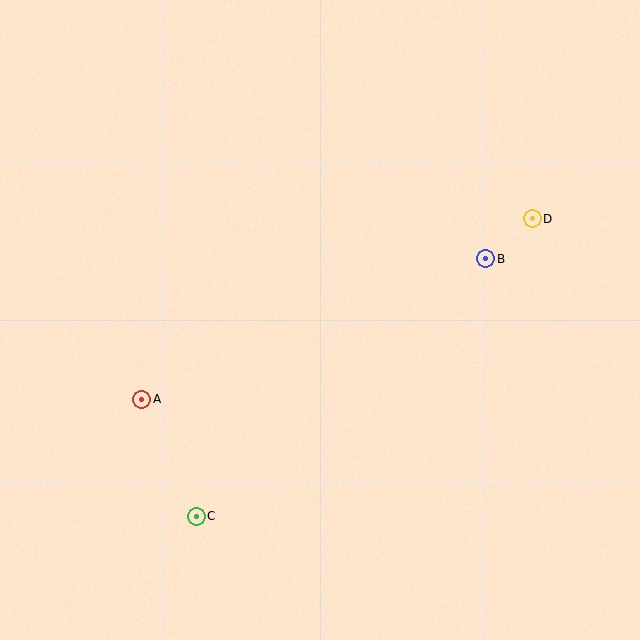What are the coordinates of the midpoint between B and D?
The midpoint between B and D is at (509, 239).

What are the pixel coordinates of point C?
Point C is at (196, 516).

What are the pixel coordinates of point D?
Point D is at (532, 219).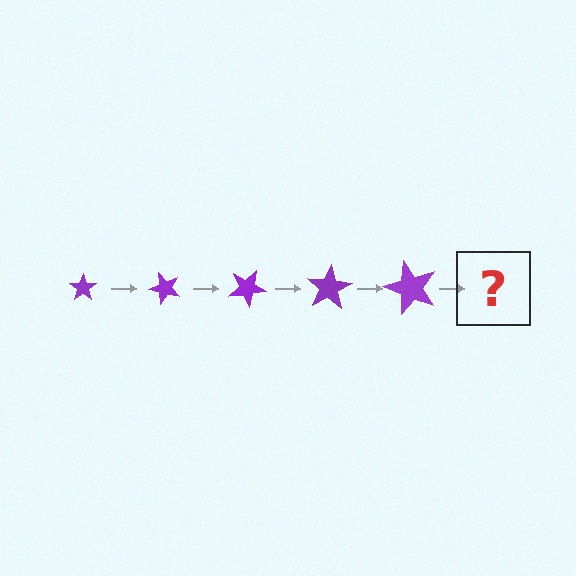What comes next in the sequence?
The next element should be a star, larger than the previous one and rotated 250 degrees from the start.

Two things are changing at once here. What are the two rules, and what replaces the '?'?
The two rules are that the star grows larger each step and it rotates 50 degrees each step. The '?' should be a star, larger than the previous one and rotated 250 degrees from the start.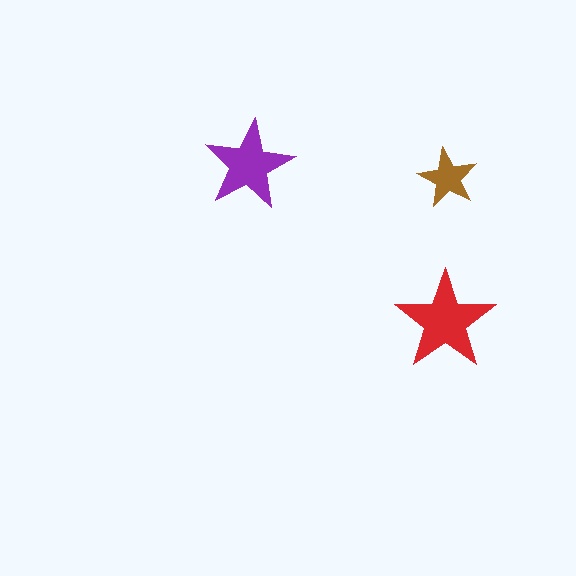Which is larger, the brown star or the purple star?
The purple one.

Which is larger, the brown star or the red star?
The red one.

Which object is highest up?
The purple star is topmost.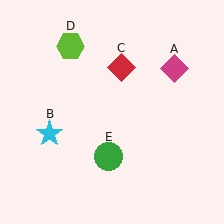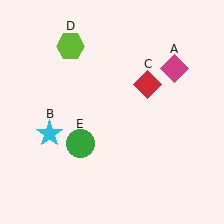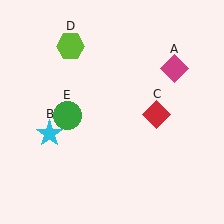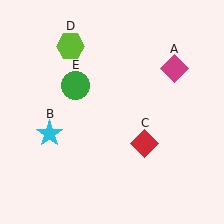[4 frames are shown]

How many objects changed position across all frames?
2 objects changed position: red diamond (object C), green circle (object E).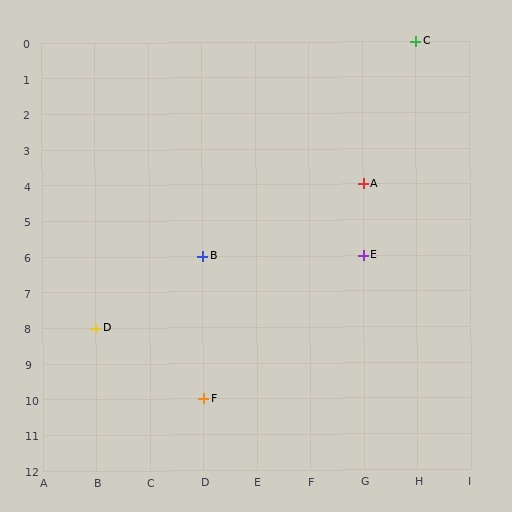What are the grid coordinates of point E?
Point E is at grid coordinates (G, 6).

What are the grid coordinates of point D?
Point D is at grid coordinates (B, 8).